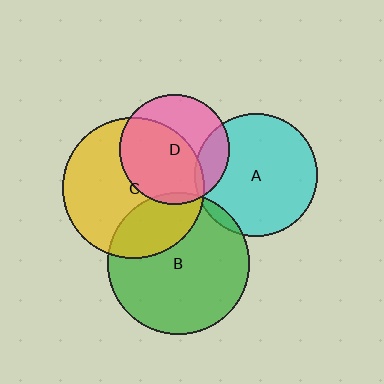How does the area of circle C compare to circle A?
Approximately 1.3 times.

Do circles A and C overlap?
Yes.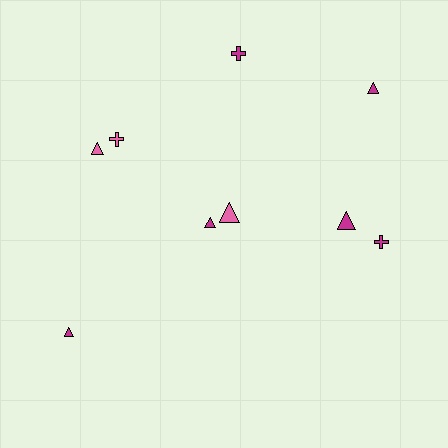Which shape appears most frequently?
Triangle, with 6 objects.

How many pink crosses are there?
There is 1 pink cross.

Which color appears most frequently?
Magenta, with 6 objects.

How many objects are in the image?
There are 9 objects.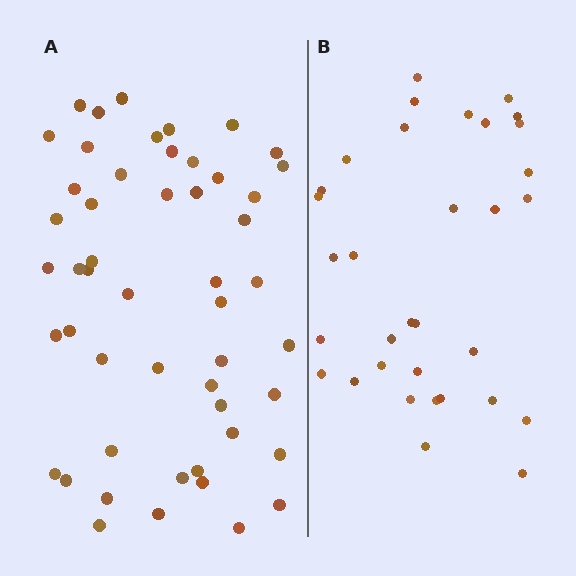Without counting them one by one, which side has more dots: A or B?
Region A (the left region) has more dots.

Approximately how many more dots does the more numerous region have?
Region A has approximately 20 more dots than region B.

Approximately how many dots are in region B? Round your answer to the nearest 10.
About 30 dots. (The exact count is 33, which rounds to 30.)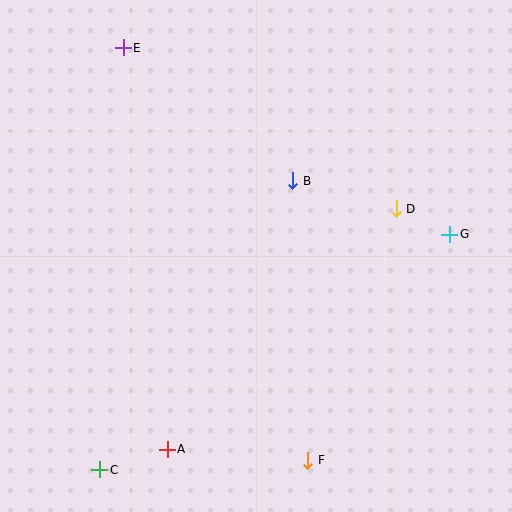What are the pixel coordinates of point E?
Point E is at (123, 48).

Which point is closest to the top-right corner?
Point D is closest to the top-right corner.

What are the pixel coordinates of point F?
Point F is at (308, 460).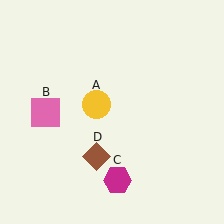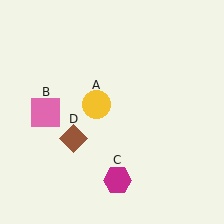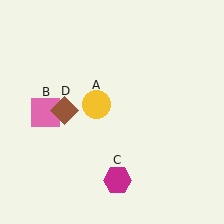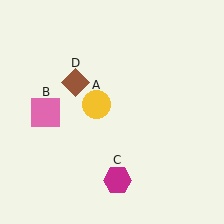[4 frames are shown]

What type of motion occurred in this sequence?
The brown diamond (object D) rotated clockwise around the center of the scene.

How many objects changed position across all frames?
1 object changed position: brown diamond (object D).